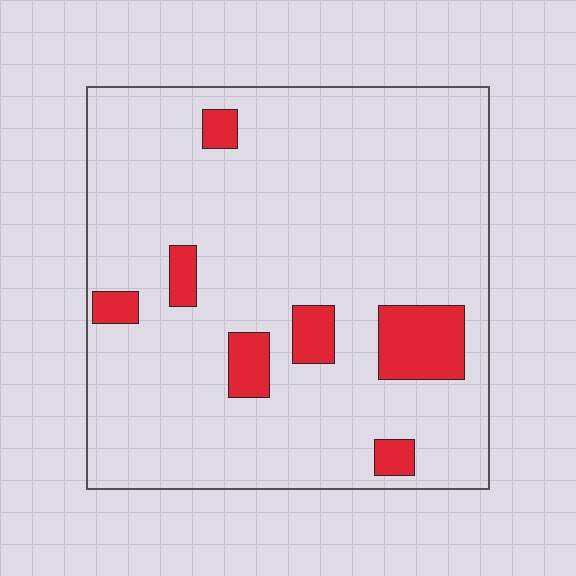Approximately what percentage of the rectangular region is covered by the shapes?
Approximately 10%.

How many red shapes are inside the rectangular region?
7.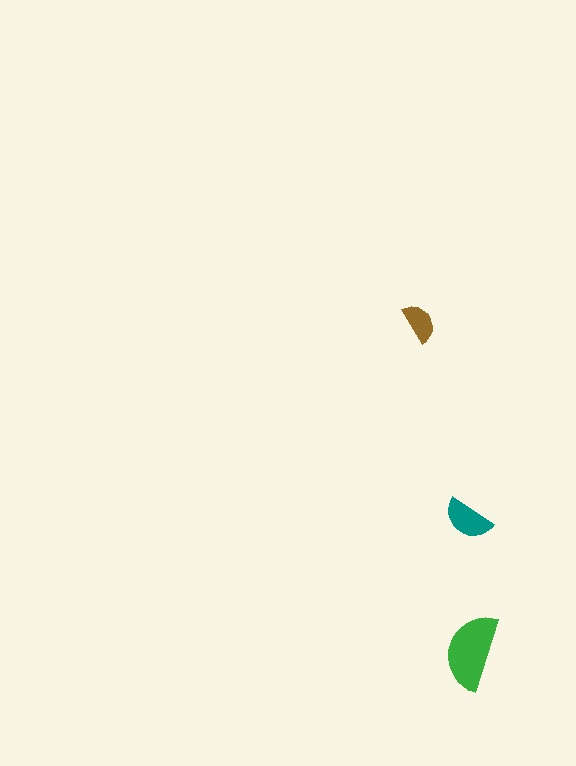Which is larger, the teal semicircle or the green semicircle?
The green one.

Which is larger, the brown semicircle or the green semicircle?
The green one.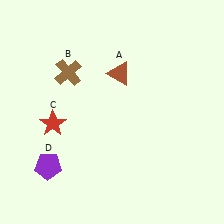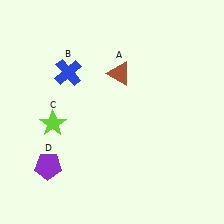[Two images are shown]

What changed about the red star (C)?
In Image 1, C is red. In Image 2, it changed to lime.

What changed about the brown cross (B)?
In Image 1, B is brown. In Image 2, it changed to blue.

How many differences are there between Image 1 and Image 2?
There are 2 differences between the two images.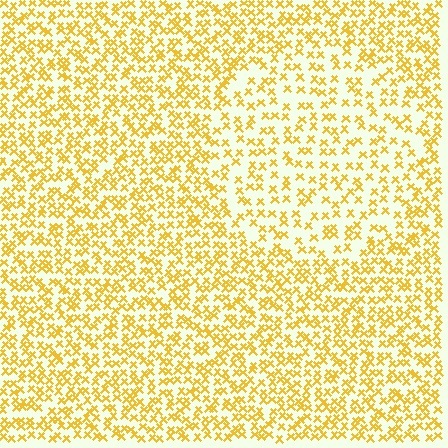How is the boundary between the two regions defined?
The boundary is defined by a change in element density (approximately 1.8x ratio). All elements are the same color, size, and shape.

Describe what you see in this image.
The image contains small yellow elements arranged at two different densities. A circle-shaped region is visible where the elements are less densely packed than the surrounding area.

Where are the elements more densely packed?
The elements are more densely packed outside the circle boundary.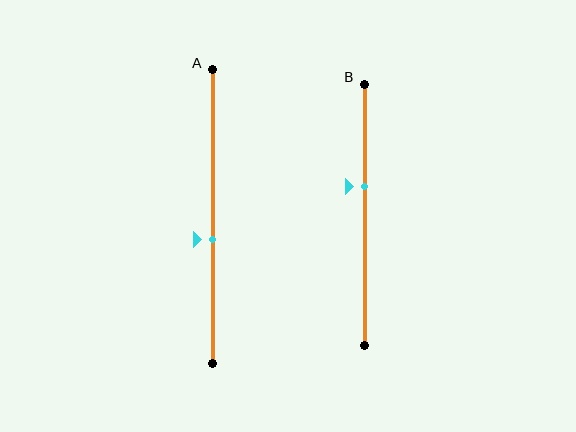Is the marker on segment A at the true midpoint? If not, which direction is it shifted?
No, the marker on segment A is shifted downward by about 8% of the segment length.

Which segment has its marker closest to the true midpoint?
Segment A has its marker closest to the true midpoint.